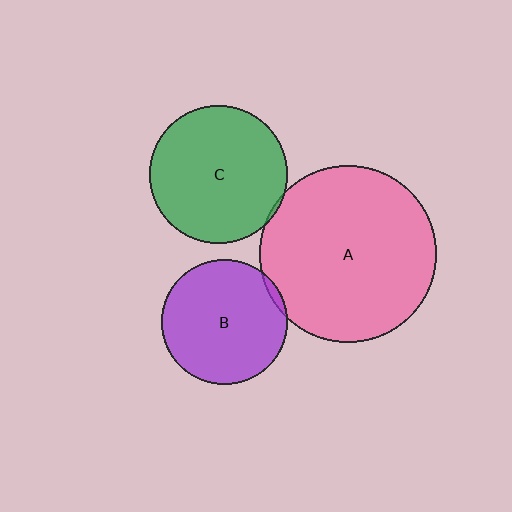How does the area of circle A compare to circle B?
Approximately 2.0 times.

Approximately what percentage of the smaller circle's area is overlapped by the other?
Approximately 5%.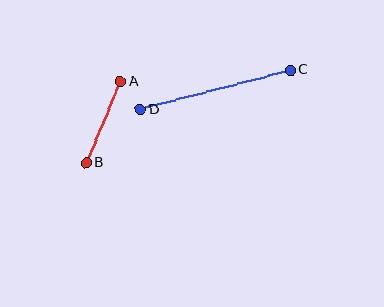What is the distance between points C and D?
The distance is approximately 155 pixels.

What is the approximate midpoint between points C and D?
The midpoint is at approximately (215, 90) pixels.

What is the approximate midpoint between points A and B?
The midpoint is at approximately (103, 122) pixels.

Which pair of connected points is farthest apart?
Points C and D are farthest apart.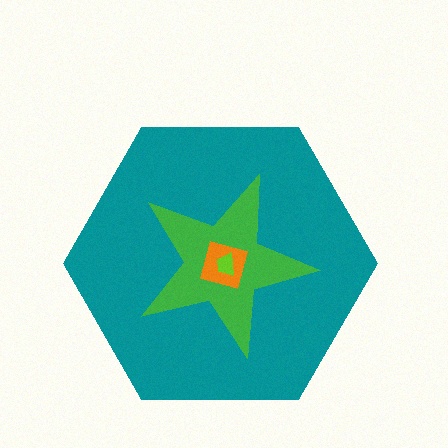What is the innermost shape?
The lime trapezoid.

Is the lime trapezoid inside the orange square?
Yes.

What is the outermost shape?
The teal hexagon.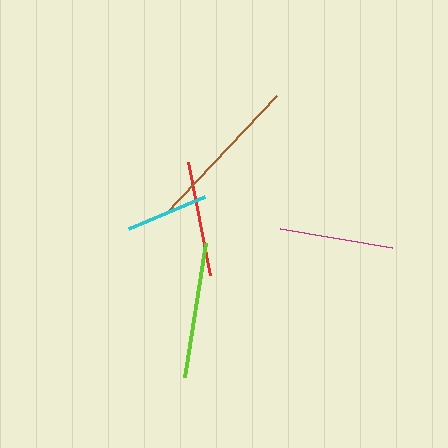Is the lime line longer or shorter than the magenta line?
The lime line is longer than the magenta line.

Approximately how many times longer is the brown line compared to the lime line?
The brown line is approximately 1.2 times the length of the lime line.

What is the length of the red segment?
The red segment is approximately 115 pixels long.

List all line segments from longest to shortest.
From longest to shortest: brown, lime, red, magenta, cyan.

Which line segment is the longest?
The brown line is the longest at approximately 163 pixels.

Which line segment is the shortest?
The cyan line is the shortest at approximately 83 pixels.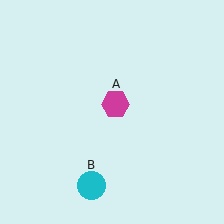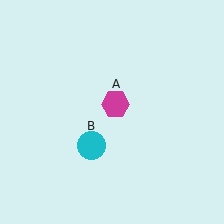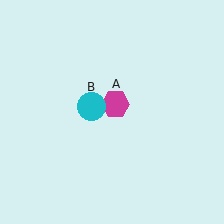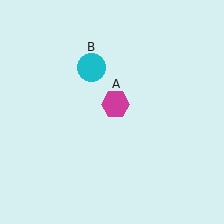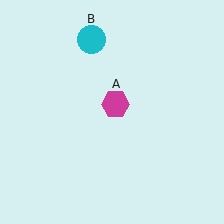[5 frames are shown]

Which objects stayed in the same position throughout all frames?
Magenta hexagon (object A) remained stationary.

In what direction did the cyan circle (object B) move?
The cyan circle (object B) moved up.